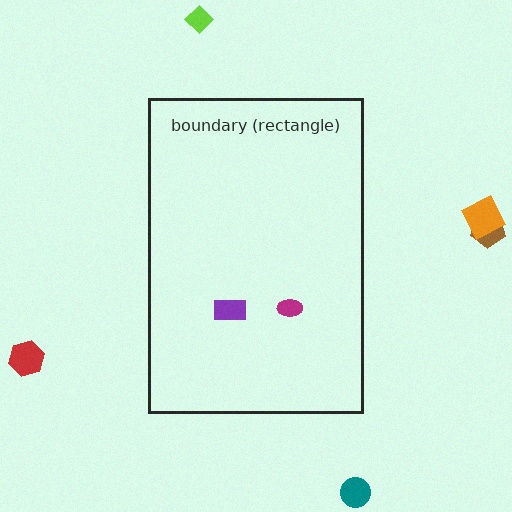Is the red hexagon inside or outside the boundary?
Outside.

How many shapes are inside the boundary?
2 inside, 5 outside.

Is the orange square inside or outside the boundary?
Outside.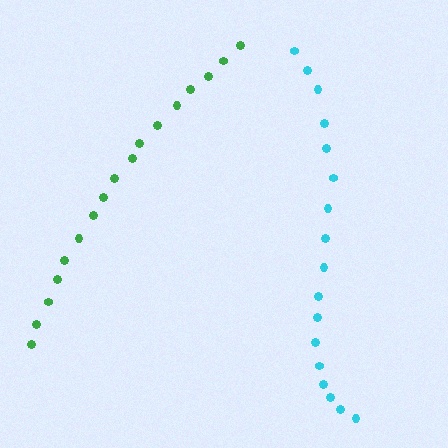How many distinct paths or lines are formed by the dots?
There are 2 distinct paths.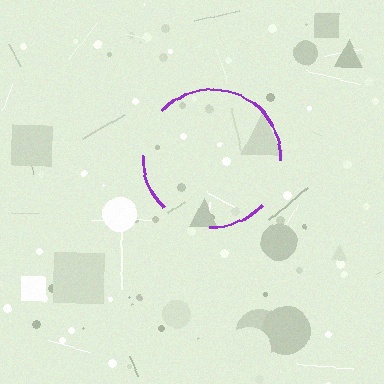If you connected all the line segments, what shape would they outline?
They would outline a circle.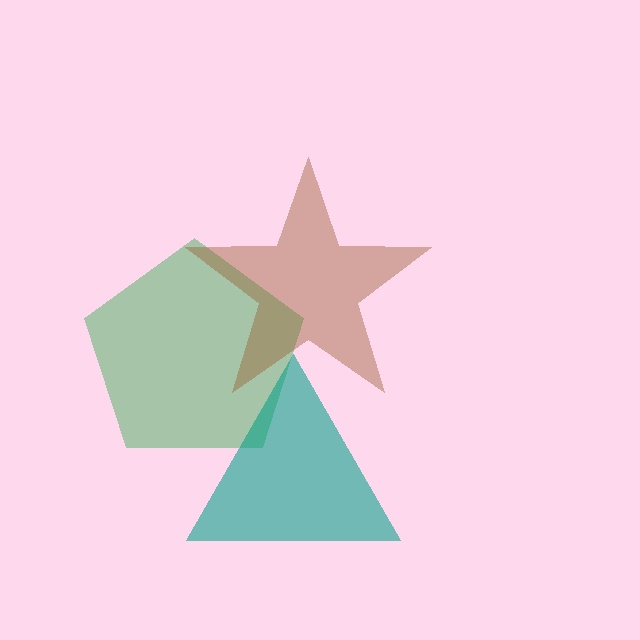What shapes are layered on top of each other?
The layered shapes are: a green pentagon, a teal triangle, a brown star.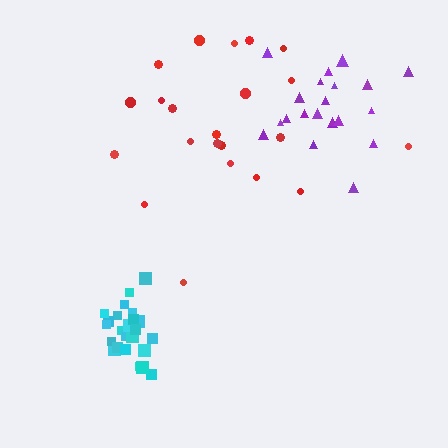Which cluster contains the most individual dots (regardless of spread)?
Cyan (27).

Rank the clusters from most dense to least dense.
cyan, purple, red.